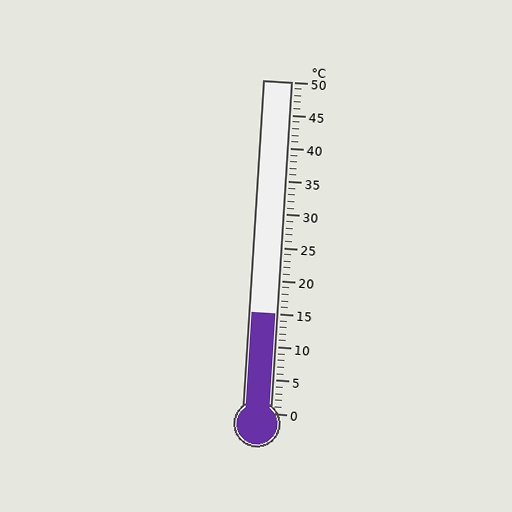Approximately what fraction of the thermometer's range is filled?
The thermometer is filled to approximately 30% of its range.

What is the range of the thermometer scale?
The thermometer scale ranges from 0°C to 50°C.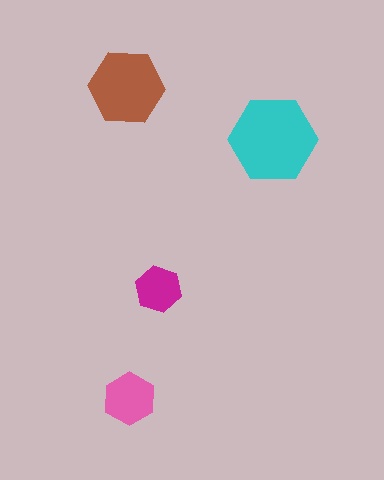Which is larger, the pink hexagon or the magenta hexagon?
The pink one.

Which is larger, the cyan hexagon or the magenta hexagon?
The cyan one.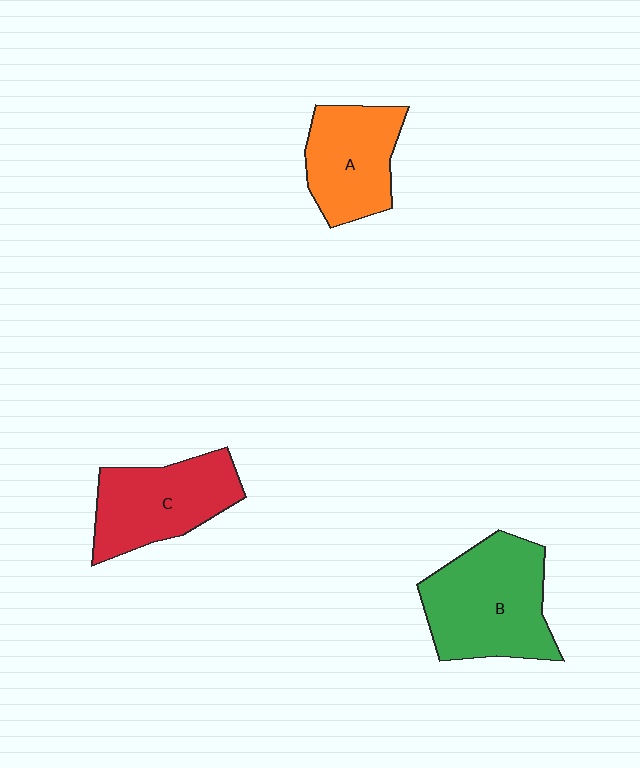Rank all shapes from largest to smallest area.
From largest to smallest: B (green), C (red), A (orange).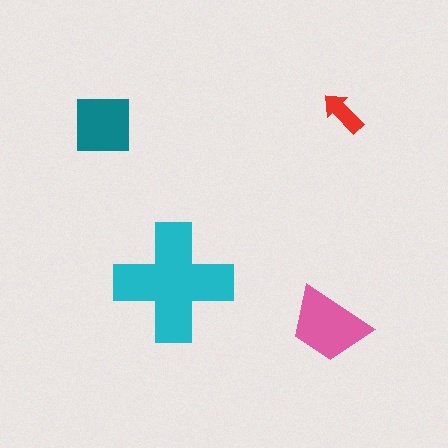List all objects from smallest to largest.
The red arrow, the teal square, the pink trapezoid, the cyan cross.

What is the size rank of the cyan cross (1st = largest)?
1st.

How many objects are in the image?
There are 4 objects in the image.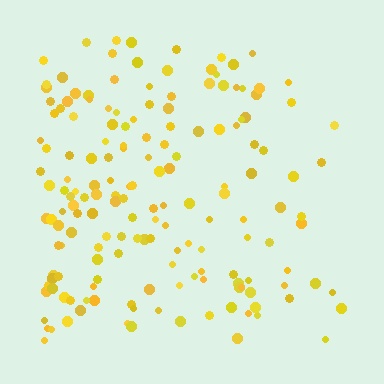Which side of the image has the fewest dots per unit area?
The right.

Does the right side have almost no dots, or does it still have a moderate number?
Still a moderate number, just noticeably fewer than the left.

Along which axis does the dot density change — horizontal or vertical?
Horizontal.